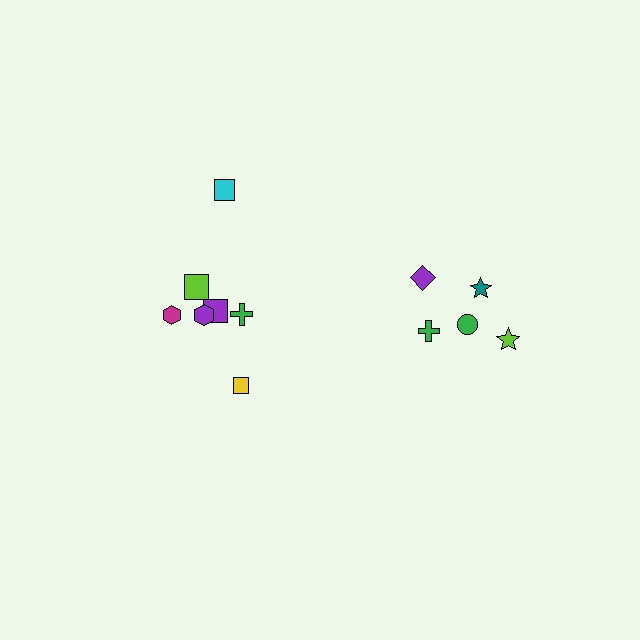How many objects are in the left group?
There are 8 objects.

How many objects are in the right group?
There are 5 objects.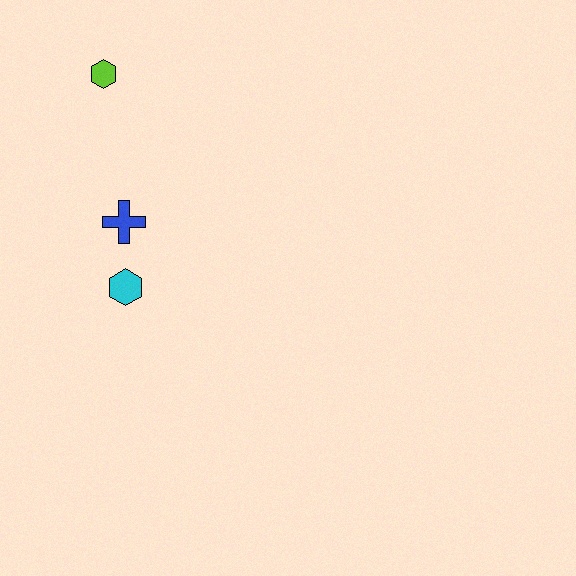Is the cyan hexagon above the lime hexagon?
No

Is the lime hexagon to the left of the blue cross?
Yes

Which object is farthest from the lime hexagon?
The cyan hexagon is farthest from the lime hexagon.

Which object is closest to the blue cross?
The cyan hexagon is closest to the blue cross.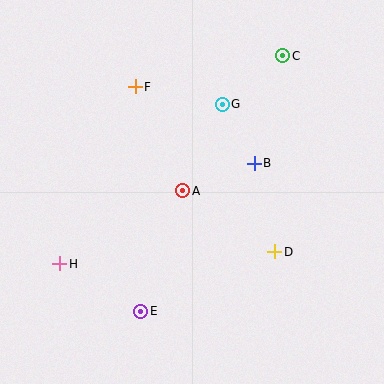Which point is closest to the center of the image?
Point A at (183, 191) is closest to the center.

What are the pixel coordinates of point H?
Point H is at (60, 264).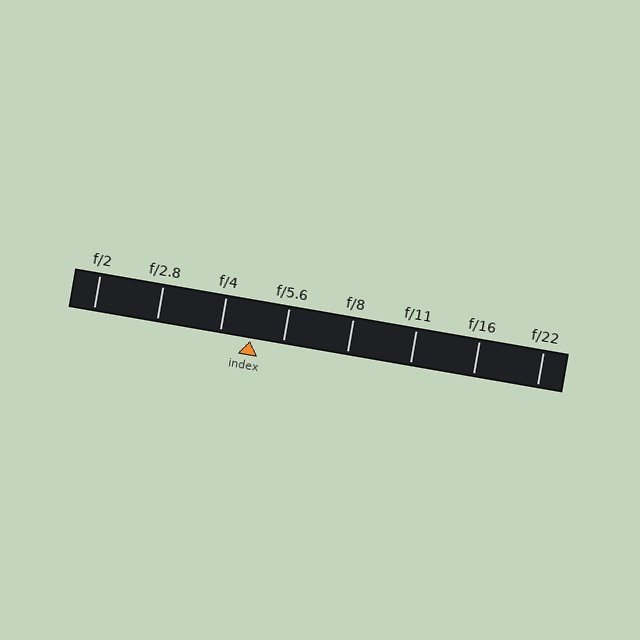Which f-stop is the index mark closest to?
The index mark is closest to f/4.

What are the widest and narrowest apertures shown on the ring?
The widest aperture shown is f/2 and the narrowest is f/22.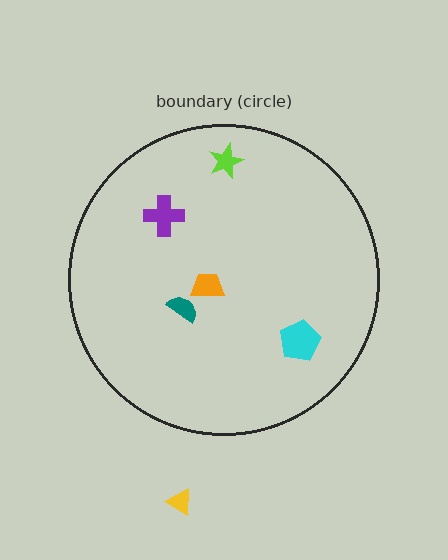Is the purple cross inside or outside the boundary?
Inside.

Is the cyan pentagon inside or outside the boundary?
Inside.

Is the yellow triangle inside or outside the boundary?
Outside.